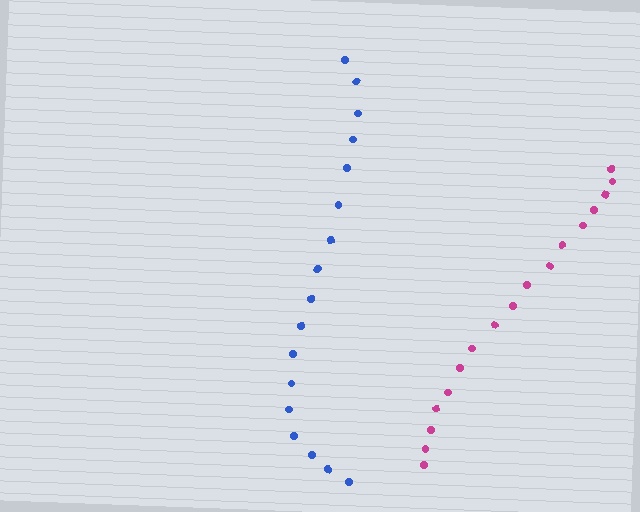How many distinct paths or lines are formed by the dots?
There are 2 distinct paths.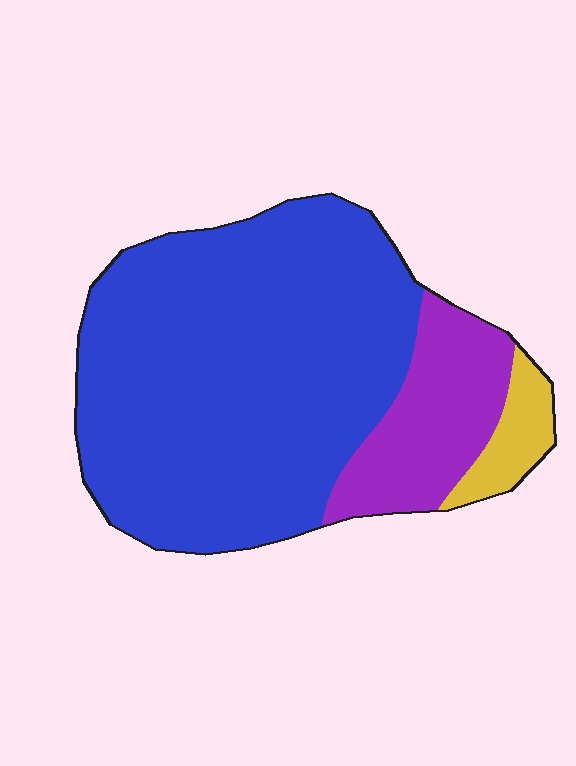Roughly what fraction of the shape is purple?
Purple takes up between a sixth and a third of the shape.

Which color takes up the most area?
Blue, at roughly 75%.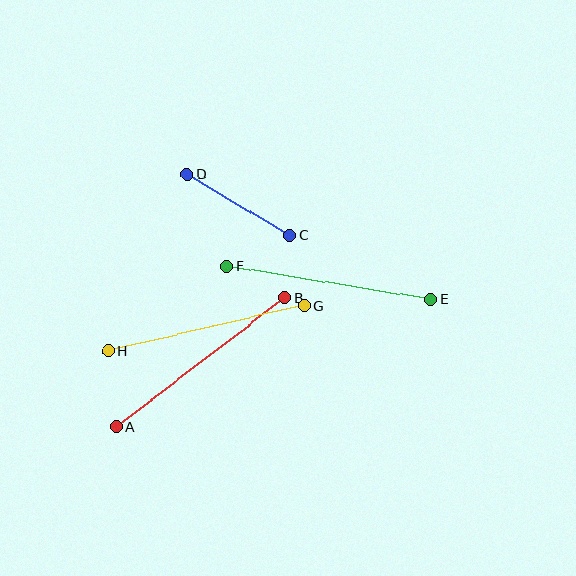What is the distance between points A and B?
The distance is approximately 213 pixels.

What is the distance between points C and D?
The distance is approximately 119 pixels.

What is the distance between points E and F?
The distance is approximately 207 pixels.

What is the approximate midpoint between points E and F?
The midpoint is at approximately (329, 283) pixels.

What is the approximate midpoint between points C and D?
The midpoint is at approximately (239, 205) pixels.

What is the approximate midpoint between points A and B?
The midpoint is at approximately (201, 362) pixels.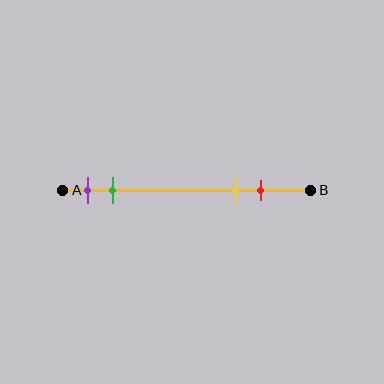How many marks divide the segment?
There are 4 marks dividing the segment.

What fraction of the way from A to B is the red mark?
The red mark is approximately 80% (0.8) of the way from A to B.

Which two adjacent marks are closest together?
The purple and green marks are the closest adjacent pair.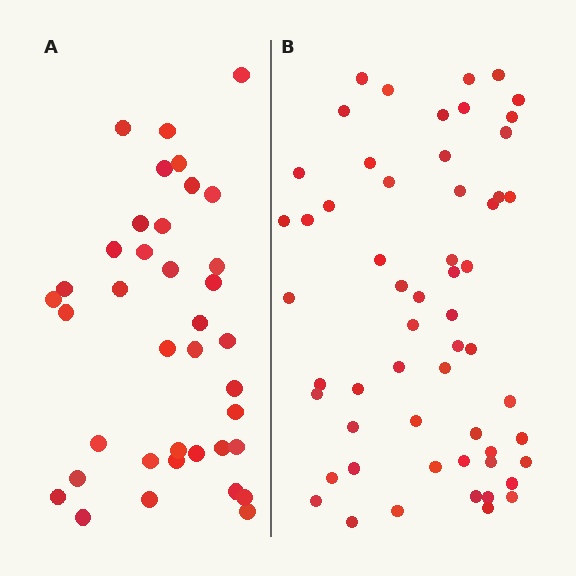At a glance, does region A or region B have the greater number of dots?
Region B (the right region) has more dots.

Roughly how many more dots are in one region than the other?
Region B has approximately 20 more dots than region A.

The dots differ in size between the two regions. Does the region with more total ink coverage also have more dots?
No. Region A has more total ink coverage because its dots are larger, but region B actually contains more individual dots. Total area can be misleading — the number of items is what matters here.